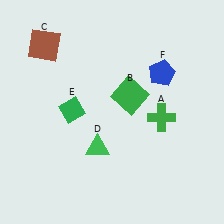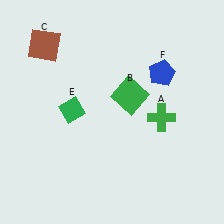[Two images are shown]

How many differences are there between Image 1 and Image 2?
There is 1 difference between the two images.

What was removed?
The green triangle (D) was removed in Image 2.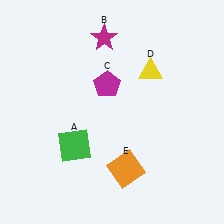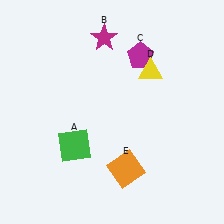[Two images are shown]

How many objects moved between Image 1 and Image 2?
1 object moved between the two images.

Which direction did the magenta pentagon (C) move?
The magenta pentagon (C) moved right.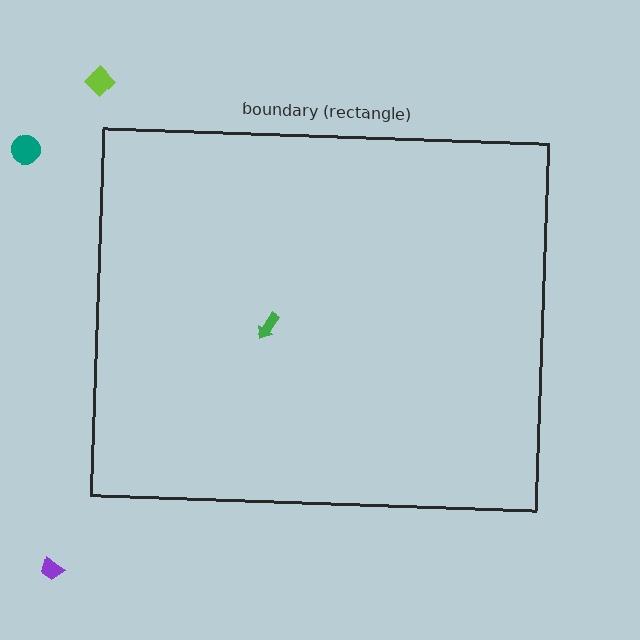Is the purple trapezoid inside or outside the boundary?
Outside.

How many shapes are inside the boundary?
1 inside, 3 outside.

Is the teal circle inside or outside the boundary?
Outside.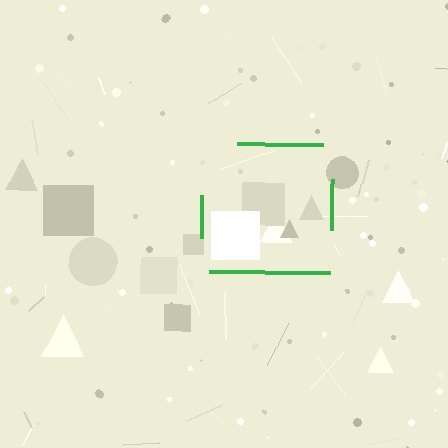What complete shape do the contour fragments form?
The contour fragments form a square.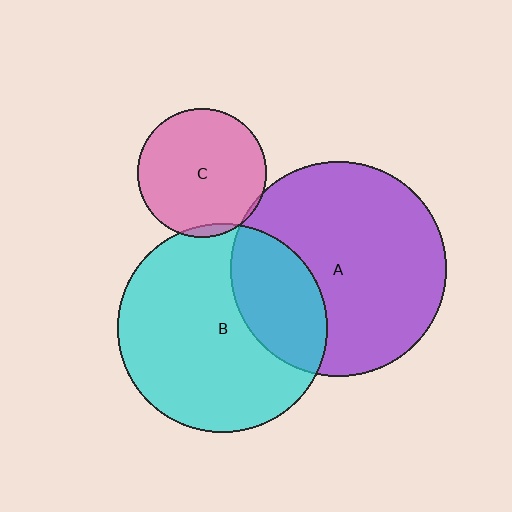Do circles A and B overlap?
Yes.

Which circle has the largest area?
Circle A (purple).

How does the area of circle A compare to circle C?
Approximately 2.8 times.